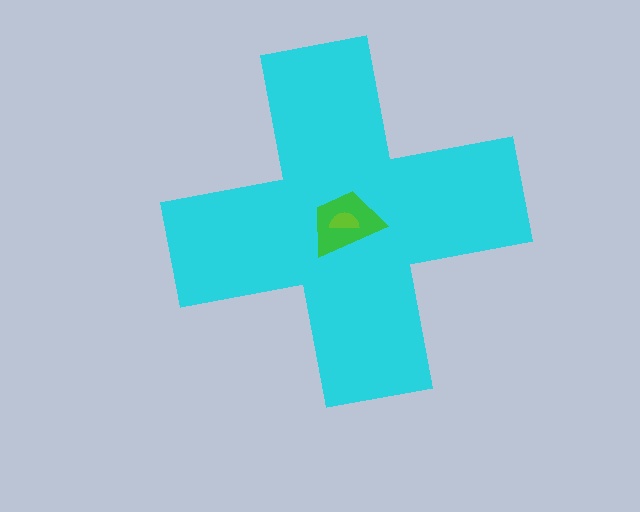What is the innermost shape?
The lime semicircle.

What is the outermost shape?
The cyan cross.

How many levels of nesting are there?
3.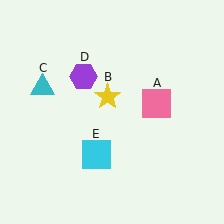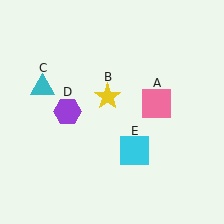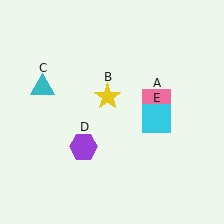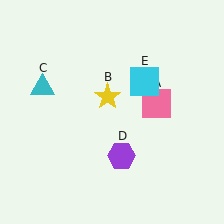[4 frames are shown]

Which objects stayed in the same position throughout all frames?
Pink square (object A) and yellow star (object B) and cyan triangle (object C) remained stationary.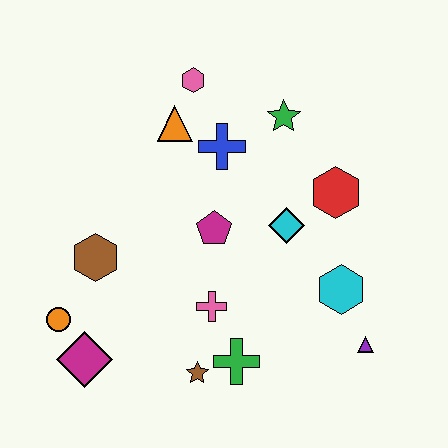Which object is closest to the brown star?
The green cross is closest to the brown star.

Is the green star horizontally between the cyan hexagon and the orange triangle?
Yes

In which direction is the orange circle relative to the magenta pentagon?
The orange circle is to the left of the magenta pentagon.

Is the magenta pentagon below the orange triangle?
Yes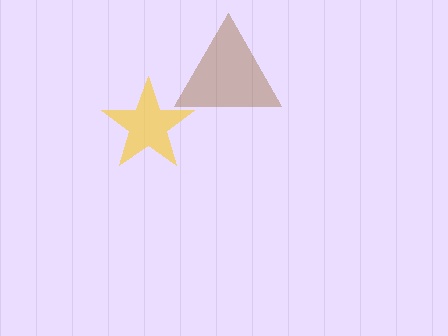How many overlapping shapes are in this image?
There are 2 overlapping shapes in the image.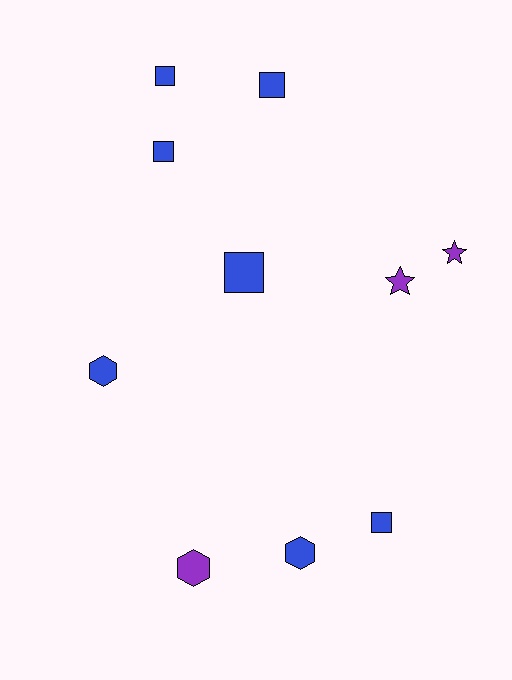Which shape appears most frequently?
Square, with 5 objects.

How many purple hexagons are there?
There is 1 purple hexagon.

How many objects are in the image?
There are 10 objects.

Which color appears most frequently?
Blue, with 7 objects.